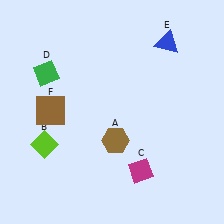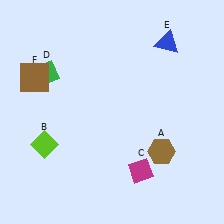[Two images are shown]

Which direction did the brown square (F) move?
The brown square (F) moved up.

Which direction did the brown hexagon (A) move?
The brown hexagon (A) moved right.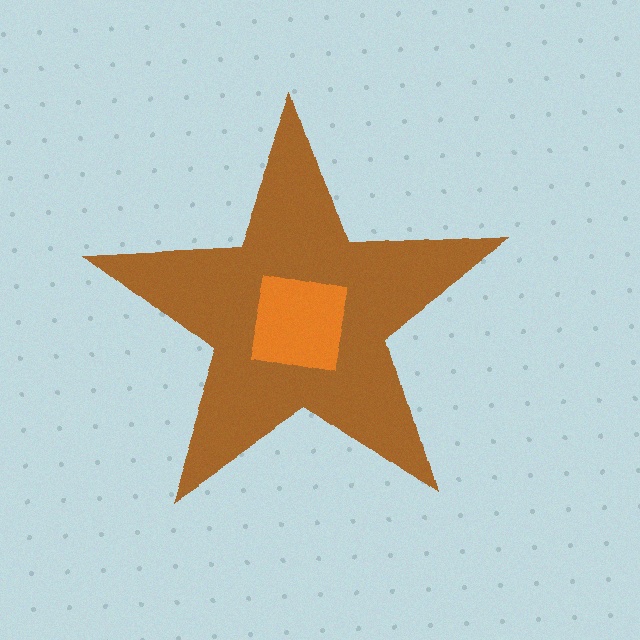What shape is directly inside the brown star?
The orange square.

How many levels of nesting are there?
2.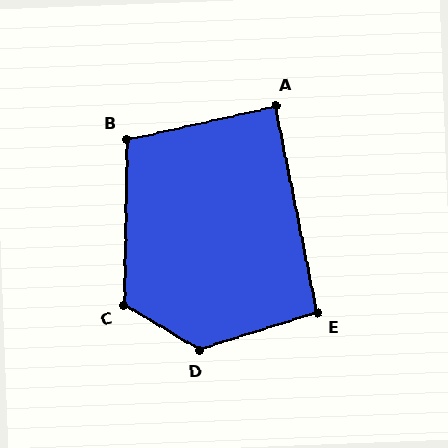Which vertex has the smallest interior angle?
A, at approximately 89 degrees.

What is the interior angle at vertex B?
Approximately 104 degrees (obtuse).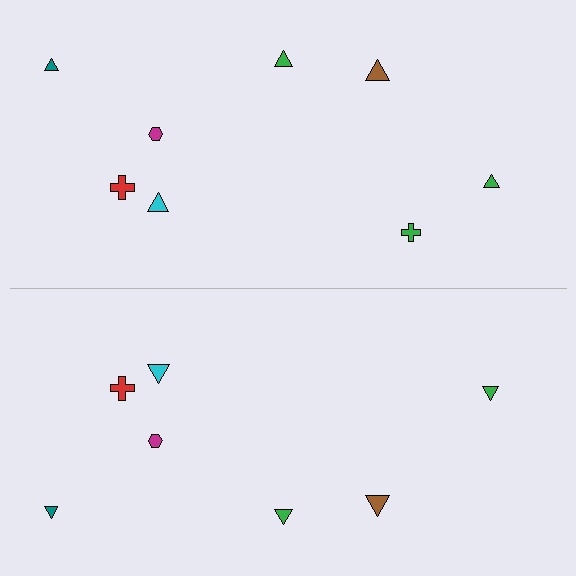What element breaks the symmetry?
A green cross is missing from the bottom side.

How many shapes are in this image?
There are 15 shapes in this image.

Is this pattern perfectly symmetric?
No, the pattern is not perfectly symmetric. A green cross is missing from the bottom side.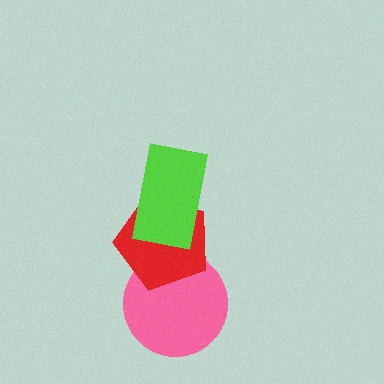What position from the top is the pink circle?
The pink circle is 3rd from the top.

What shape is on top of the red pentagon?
The lime rectangle is on top of the red pentagon.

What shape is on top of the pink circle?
The red pentagon is on top of the pink circle.